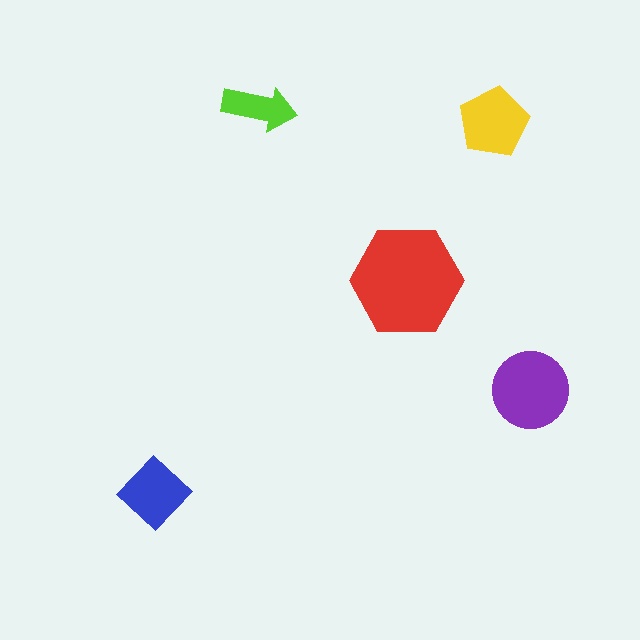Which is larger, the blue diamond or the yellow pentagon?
The yellow pentagon.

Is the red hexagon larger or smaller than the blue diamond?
Larger.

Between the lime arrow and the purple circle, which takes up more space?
The purple circle.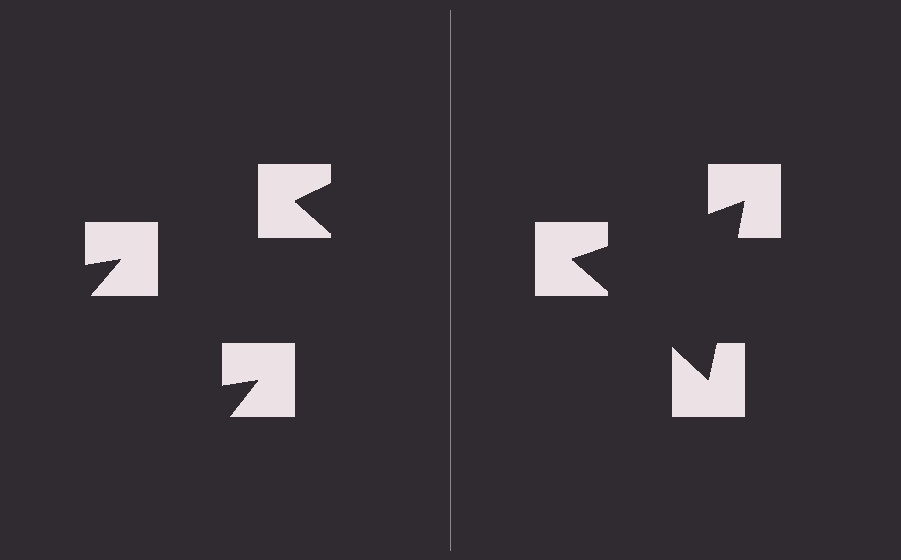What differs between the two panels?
The notched squares are positioned identically on both sides; only the wedge orientations differ. On the right they align to a triangle; on the left they are misaligned.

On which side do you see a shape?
An illusory triangle appears on the right side. On the left side the wedge cuts are rotated, so no coherent shape forms.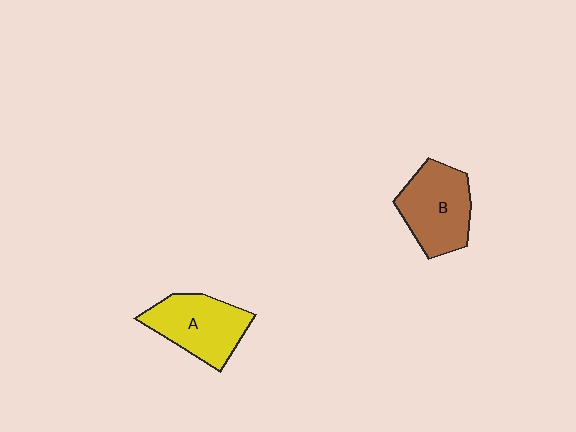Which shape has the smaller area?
Shape A (yellow).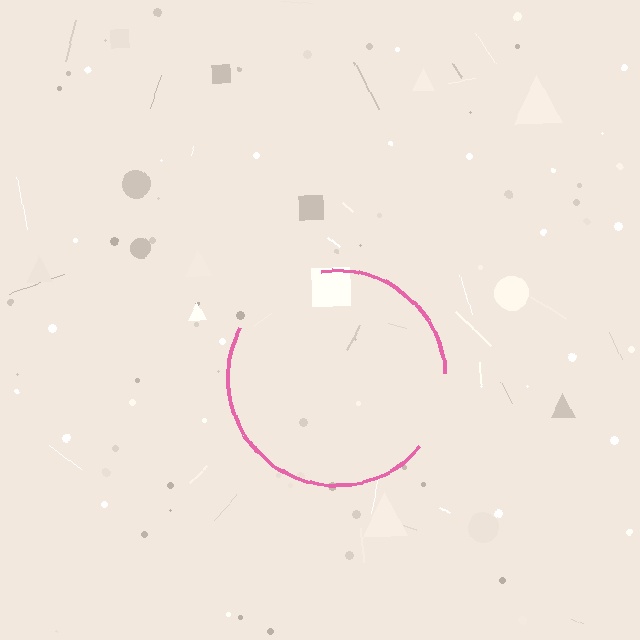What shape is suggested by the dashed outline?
The dashed outline suggests a circle.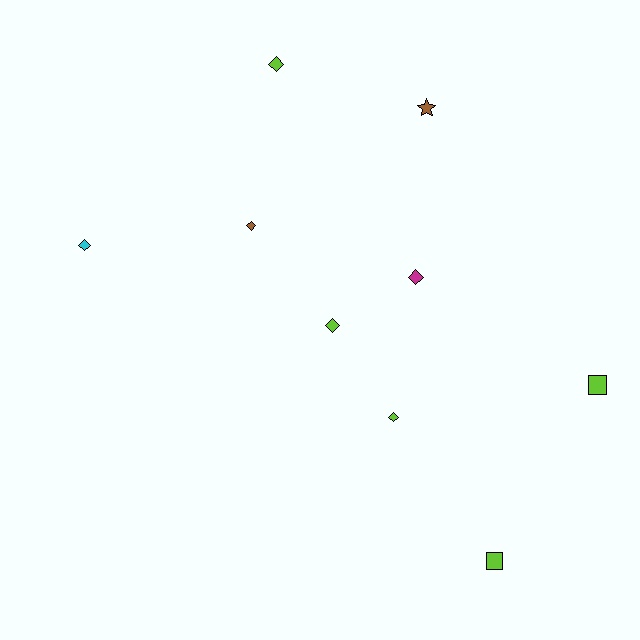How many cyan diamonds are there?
There is 1 cyan diamond.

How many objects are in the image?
There are 9 objects.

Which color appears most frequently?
Lime, with 5 objects.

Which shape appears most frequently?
Diamond, with 6 objects.